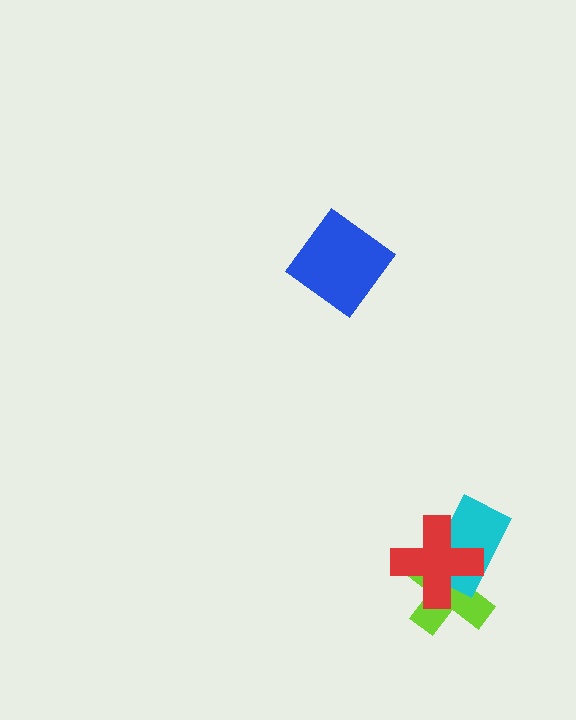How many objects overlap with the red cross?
2 objects overlap with the red cross.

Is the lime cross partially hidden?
Yes, it is partially covered by another shape.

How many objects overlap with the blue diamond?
0 objects overlap with the blue diamond.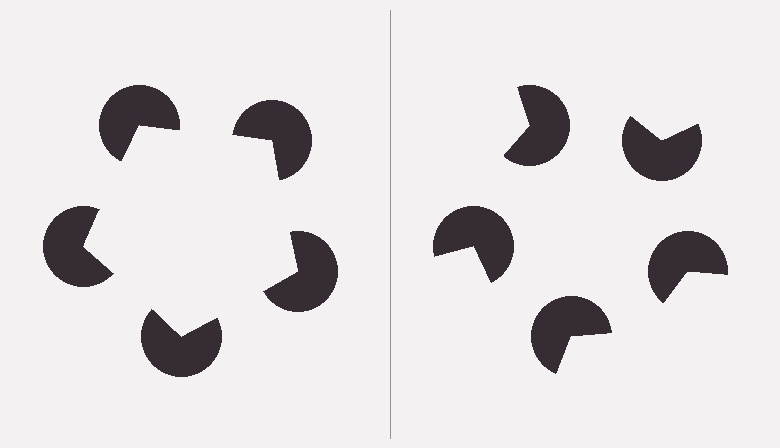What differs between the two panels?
The pac-man discs are positioned identically on both sides; only the wedge orientations differ. On the left they align to a pentagon; on the right they are misaligned.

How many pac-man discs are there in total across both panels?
10 — 5 on each side.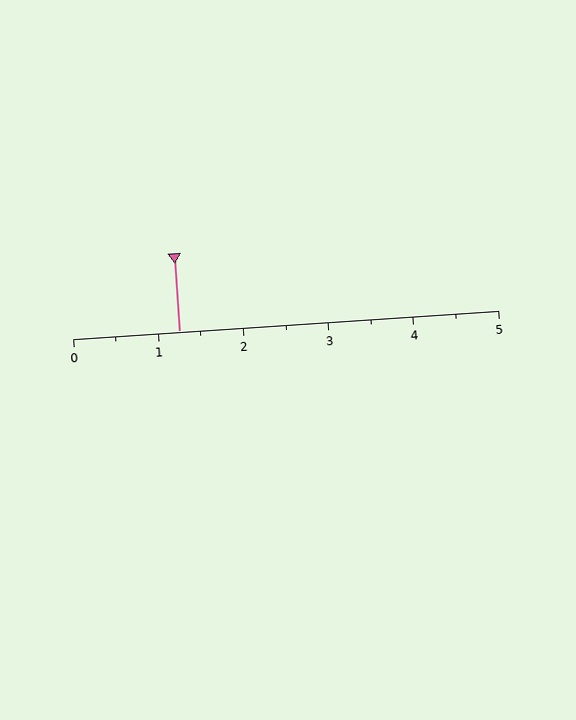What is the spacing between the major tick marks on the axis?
The major ticks are spaced 1 apart.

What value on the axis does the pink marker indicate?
The marker indicates approximately 1.2.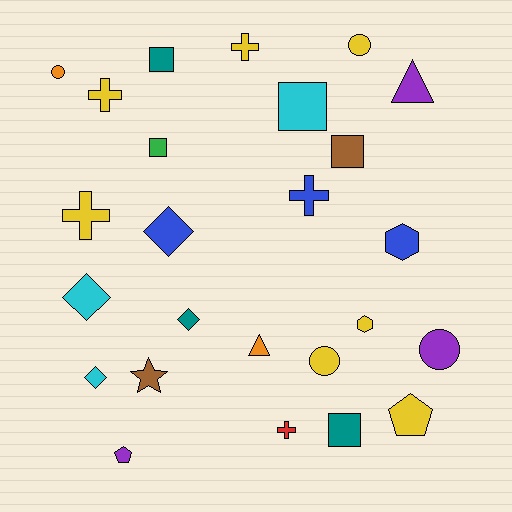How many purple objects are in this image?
There are 3 purple objects.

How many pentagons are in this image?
There are 2 pentagons.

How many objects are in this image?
There are 25 objects.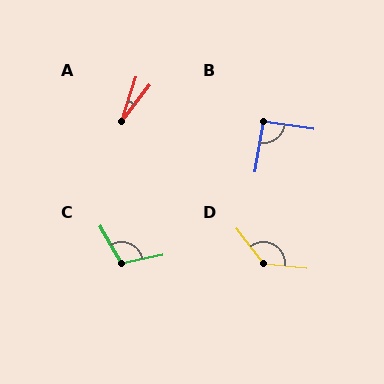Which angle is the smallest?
A, at approximately 19 degrees.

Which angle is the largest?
D, at approximately 133 degrees.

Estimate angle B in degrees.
Approximately 91 degrees.